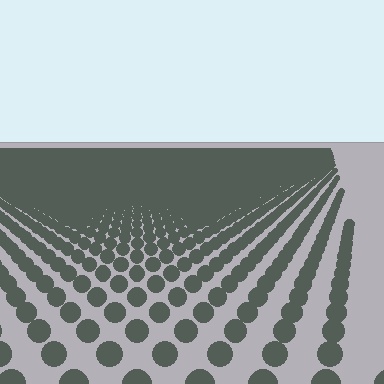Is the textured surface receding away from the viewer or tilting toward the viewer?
The surface is receding away from the viewer. Texture elements get smaller and denser toward the top.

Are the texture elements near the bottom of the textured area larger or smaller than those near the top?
Larger. Near the bottom, elements are closer to the viewer and appear at a bigger on-screen size.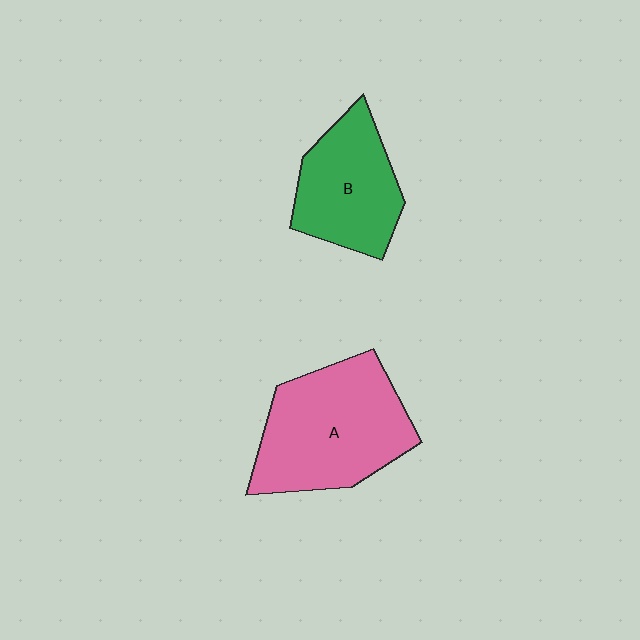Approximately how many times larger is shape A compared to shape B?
Approximately 1.4 times.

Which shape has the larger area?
Shape A (pink).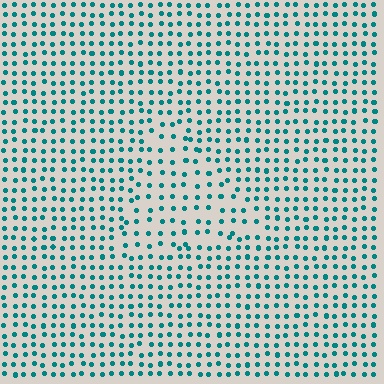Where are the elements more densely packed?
The elements are more densely packed outside the triangle boundary.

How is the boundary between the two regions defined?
The boundary is defined by a change in element density (approximately 1.5x ratio). All elements are the same color, size, and shape.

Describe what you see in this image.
The image contains small teal elements arranged at two different densities. A triangle-shaped region is visible where the elements are less densely packed than the surrounding area.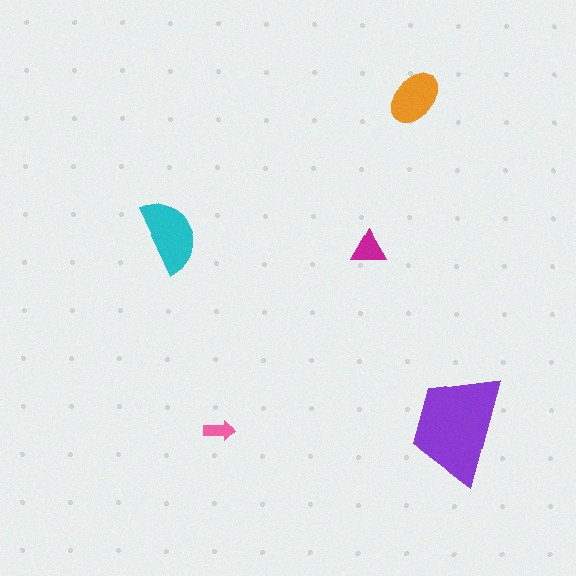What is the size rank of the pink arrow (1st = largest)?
5th.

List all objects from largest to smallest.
The purple trapezoid, the cyan semicircle, the orange ellipse, the magenta triangle, the pink arrow.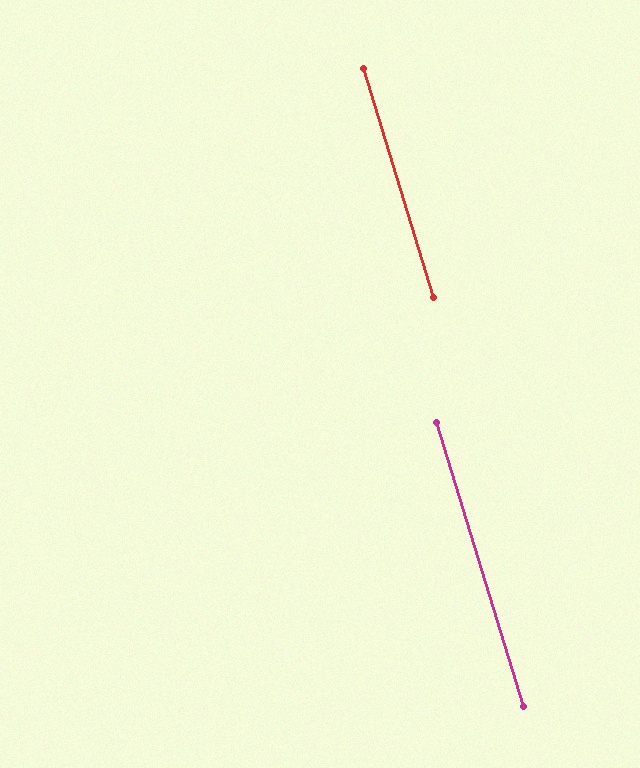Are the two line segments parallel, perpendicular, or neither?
Parallel — their directions differ by only 0.2°.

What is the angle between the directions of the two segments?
Approximately 0 degrees.